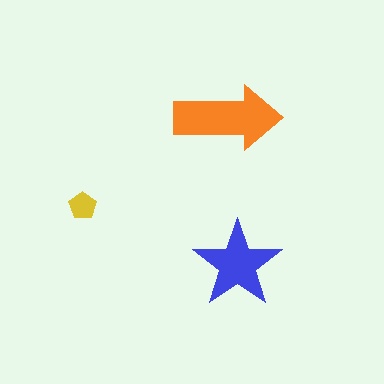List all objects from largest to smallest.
The orange arrow, the blue star, the yellow pentagon.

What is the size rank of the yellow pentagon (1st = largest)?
3rd.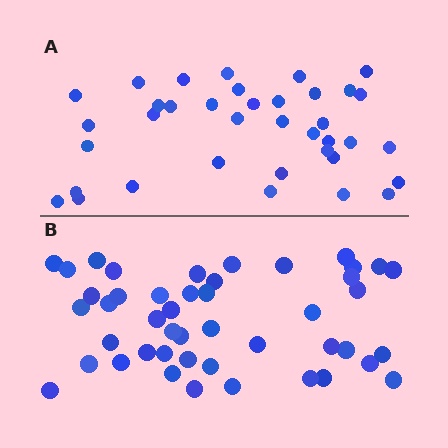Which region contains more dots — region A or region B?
Region B (the bottom region) has more dots.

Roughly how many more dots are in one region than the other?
Region B has roughly 8 or so more dots than region A.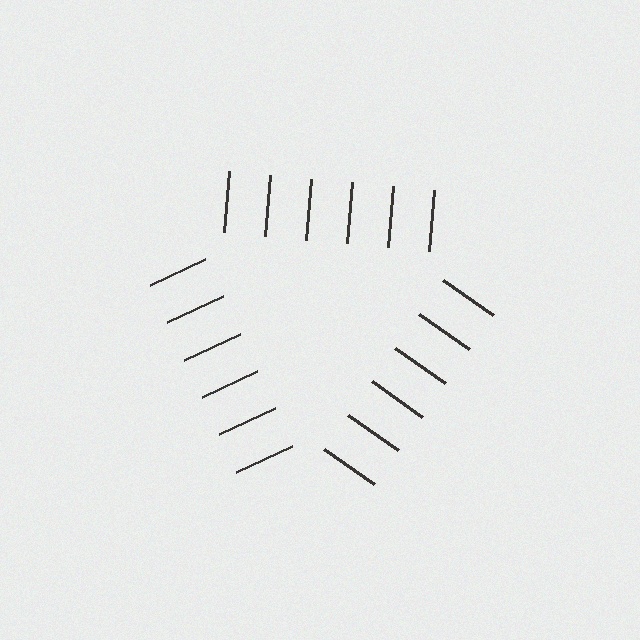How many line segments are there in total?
18 — 6 along each of the 3 edges.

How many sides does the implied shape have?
3 sides — the line-ends trace a triangle.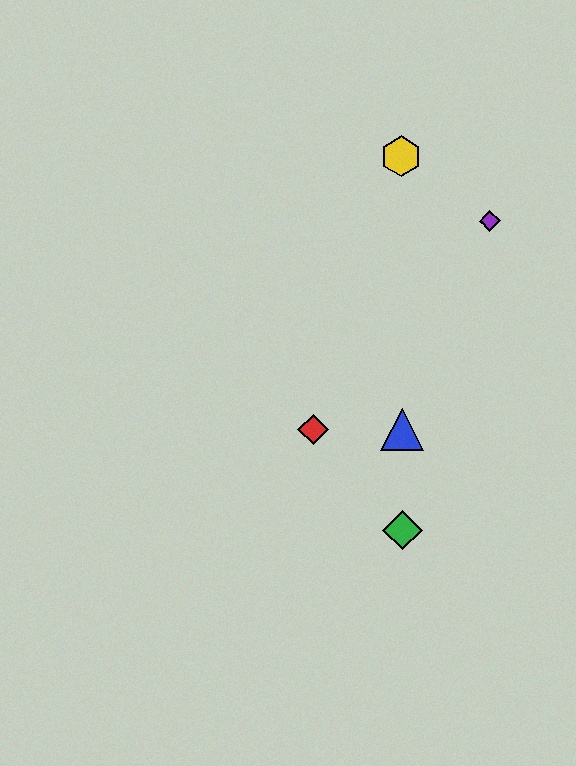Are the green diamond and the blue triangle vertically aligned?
Yes, both are at x≈403.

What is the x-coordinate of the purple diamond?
The purple diamond is at x≈489.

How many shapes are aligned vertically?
3 shapes (the blue triangle, the green diamond, the yellow hexagon) are aligned vertically.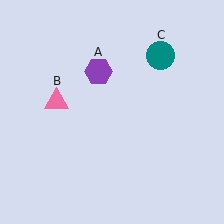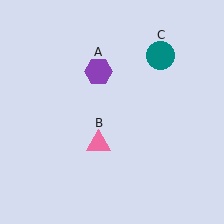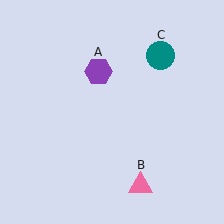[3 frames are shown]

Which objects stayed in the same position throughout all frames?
Purple hexagon (object A) and teal circle (object C) remained stationary.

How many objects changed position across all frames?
1 object changed position: pink triangle (object B).